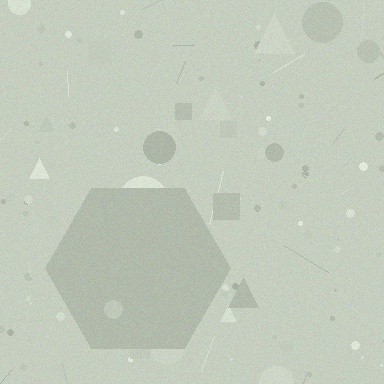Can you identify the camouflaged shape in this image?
The camouflaged shape is a hexagon.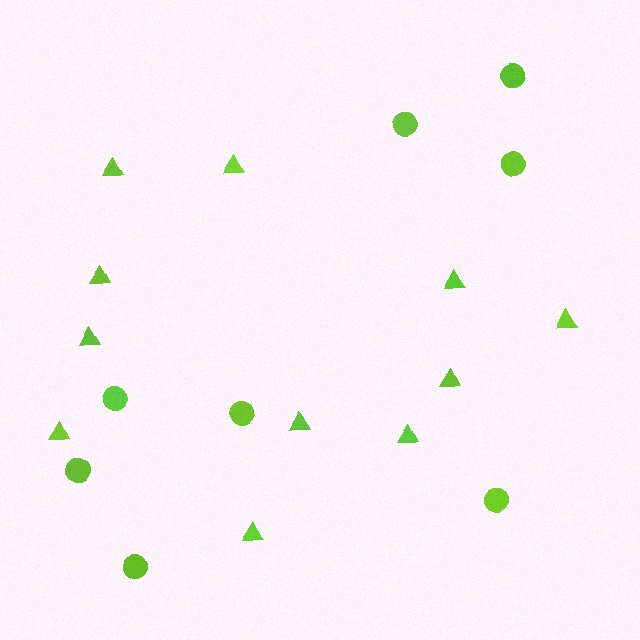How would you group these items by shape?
There are 2 groups: one group of circles (8) and one group of triangles (11).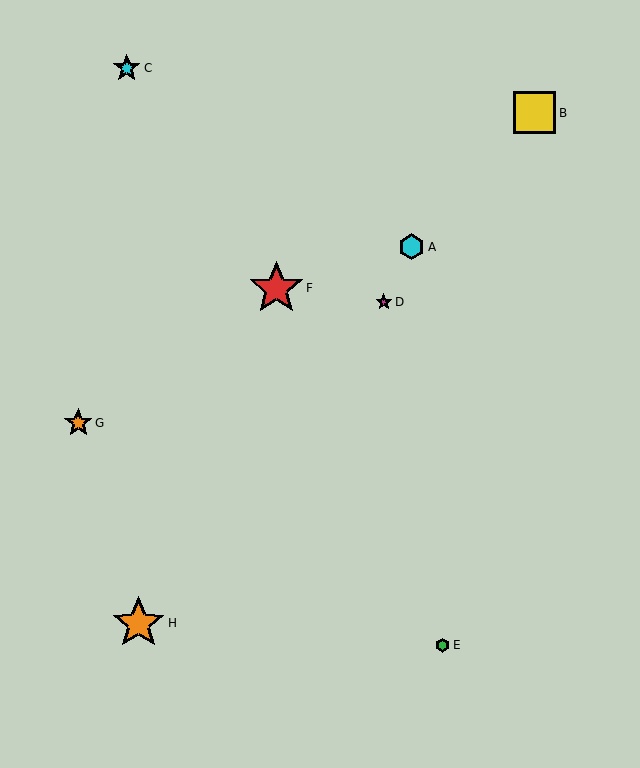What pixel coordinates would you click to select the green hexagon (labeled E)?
Click at (443, 645) to select the green hexagon E.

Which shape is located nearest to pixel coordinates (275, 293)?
The red star (labeled F) at (276, 288) is nearest to that location.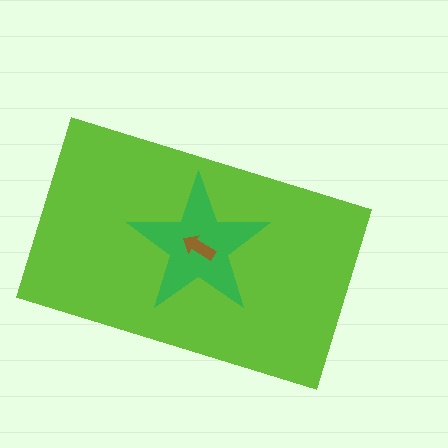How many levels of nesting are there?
3.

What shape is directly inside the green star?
The brown arrow.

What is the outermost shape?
The lime rectangle.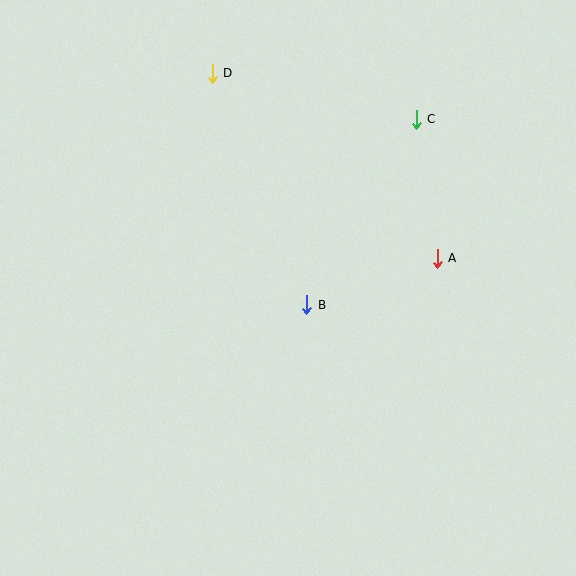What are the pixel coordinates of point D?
Point D is at (212, 73).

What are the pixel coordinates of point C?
Point C is at (416, 119).